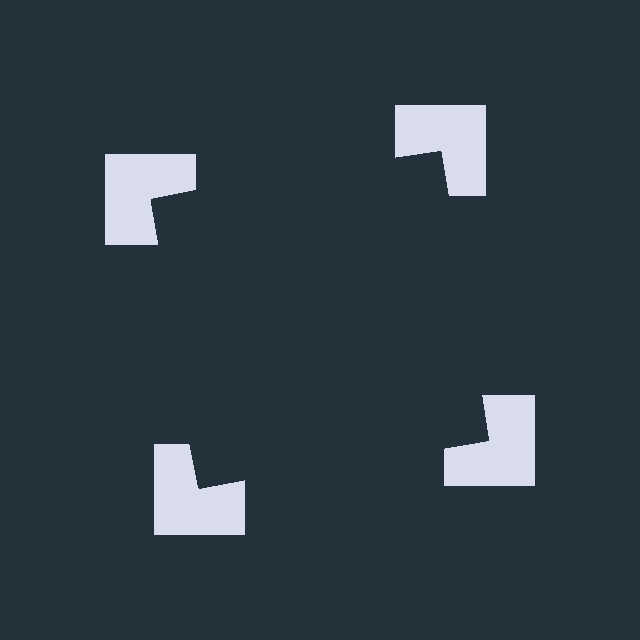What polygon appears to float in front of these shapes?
An illusory square — its edges are inferred from the aligned wedge cuts in the notched squares, not physically drawn.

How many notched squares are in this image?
There are 4 — one at each vertex of the illusory square.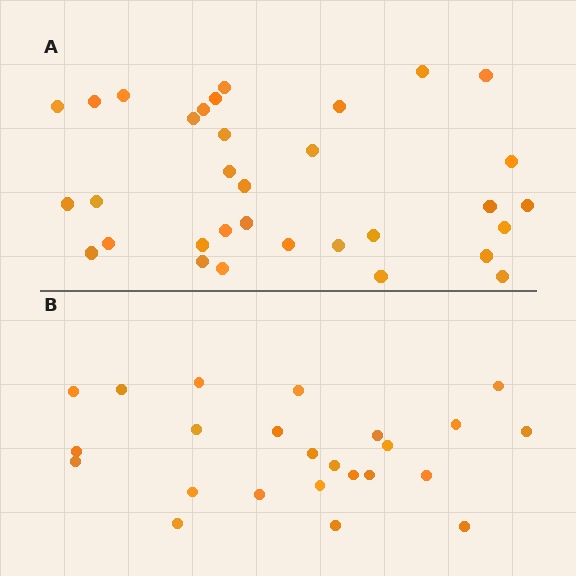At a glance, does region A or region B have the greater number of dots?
Region A (the top region) has more dots.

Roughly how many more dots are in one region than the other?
Region A has roughly 8 or so more dots than region B.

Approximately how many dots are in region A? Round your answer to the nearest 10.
About 30 dots. (The exact count is 33, which rounds to 30.)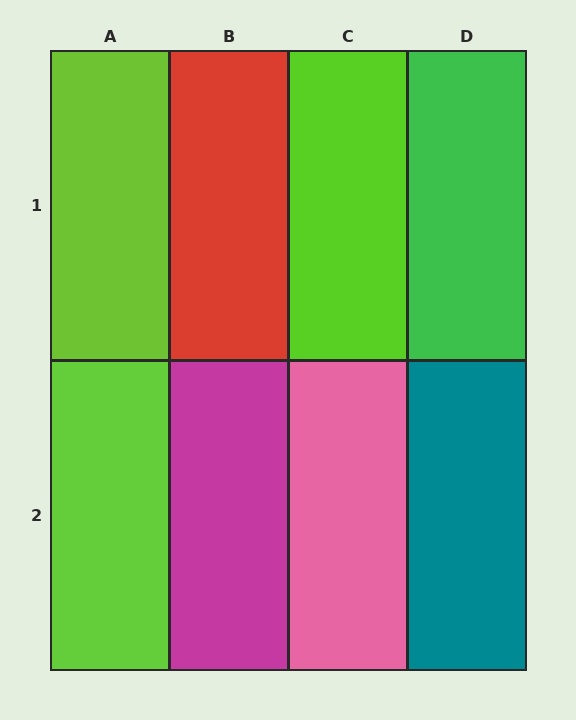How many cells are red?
1 cell is red.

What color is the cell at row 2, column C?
Pink.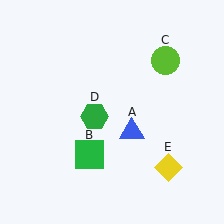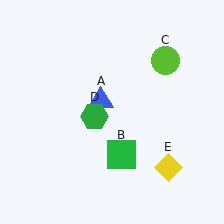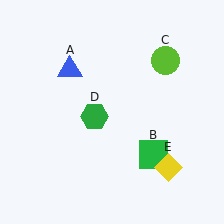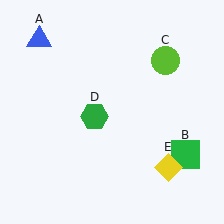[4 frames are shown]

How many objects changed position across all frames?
2 objects changed position: blue triangle (object A), green square (object B).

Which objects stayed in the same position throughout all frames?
Lime circle (object C) and green hexagon (object D) and yellow diamond (object E) remained stationary.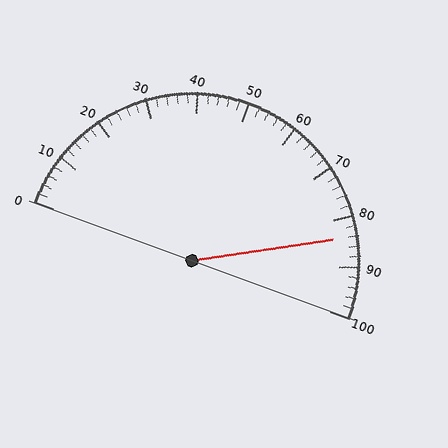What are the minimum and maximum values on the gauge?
The gauge ranges from 0 to 100.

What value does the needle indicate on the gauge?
The needle indicates approximately 84.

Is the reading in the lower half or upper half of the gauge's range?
The reading is in the upper half of the range (0 to 100).